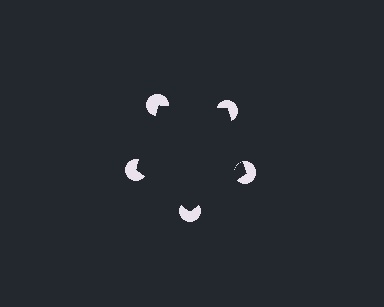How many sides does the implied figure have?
5 sides.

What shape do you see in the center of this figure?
An illusory pentagon — its edges are inferred from the aligned wedge cuts in the pac-man discs, not physically drawn.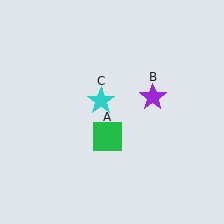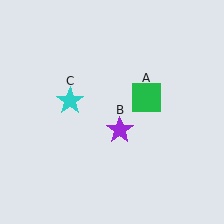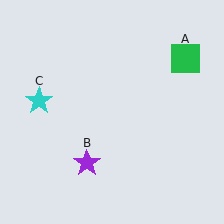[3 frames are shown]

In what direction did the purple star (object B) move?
The purple star (object B) moved down and to the left.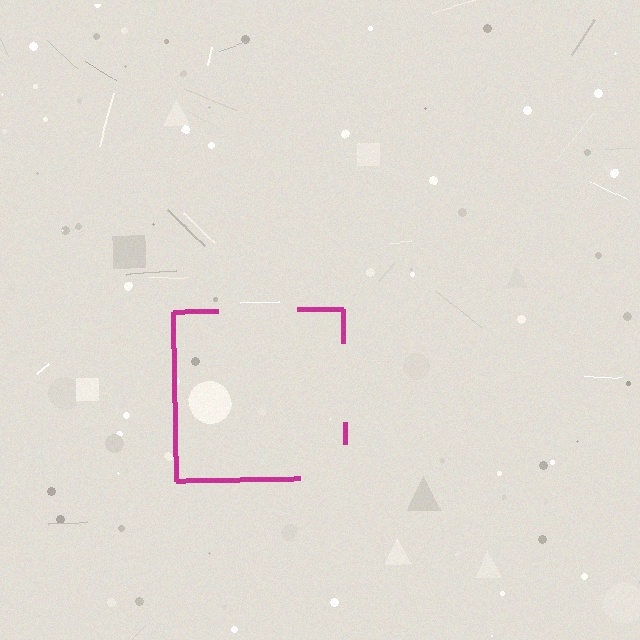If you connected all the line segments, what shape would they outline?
They would outline a square.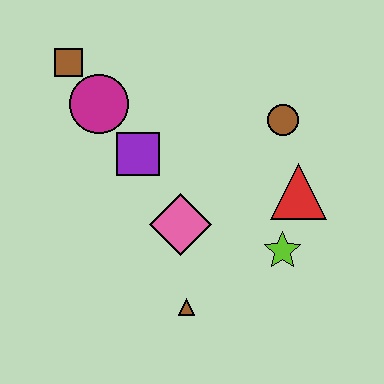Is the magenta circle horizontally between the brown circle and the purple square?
No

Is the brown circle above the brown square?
No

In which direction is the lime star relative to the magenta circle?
The lime star is to the right of the magenta circle.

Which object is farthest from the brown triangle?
The brown square is farthest from the brown triangle.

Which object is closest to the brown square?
The magenta circle is closest to the brown square.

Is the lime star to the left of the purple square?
No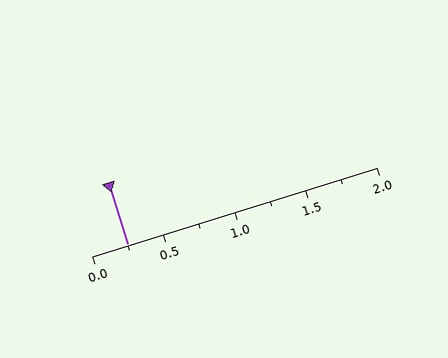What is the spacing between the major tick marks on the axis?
The major ticks are spaced 0.5 apart.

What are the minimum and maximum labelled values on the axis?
The axis runs from 0.0 to 2.0.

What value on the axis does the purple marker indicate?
The marker indicates approximately 0.25.